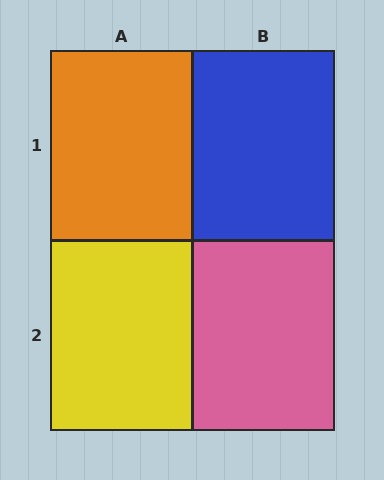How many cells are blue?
1 cell is blue.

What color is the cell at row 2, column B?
Pink.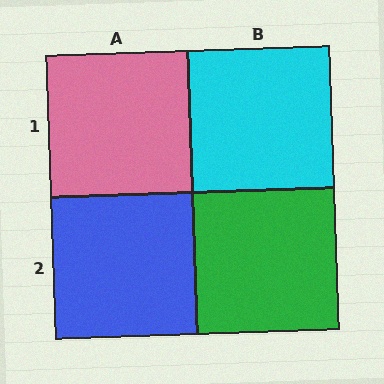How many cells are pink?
1 cell is pink.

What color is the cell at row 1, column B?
Cyan.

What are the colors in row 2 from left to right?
Blue, green.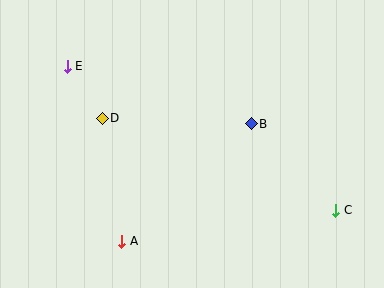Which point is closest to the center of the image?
Point B at (251, 124) is closest to the center.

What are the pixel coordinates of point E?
Point E is at (67, 66).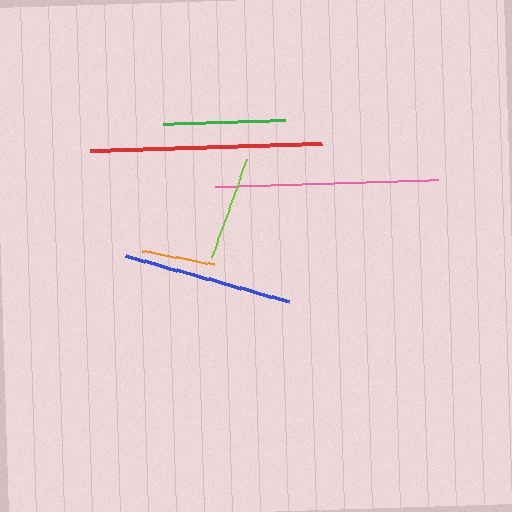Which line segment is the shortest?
The orange line is the shortest at approximately 74 pixels.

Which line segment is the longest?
The red line is the longest at approximately 232 pixels.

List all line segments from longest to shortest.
From longest to shortest: red, pink, blue, green, lime, orange.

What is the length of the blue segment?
The blue segment is approximately 170 pixels long.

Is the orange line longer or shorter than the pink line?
The pink line is longer than the orange line.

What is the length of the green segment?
The green segment is approximately 122 pixels long.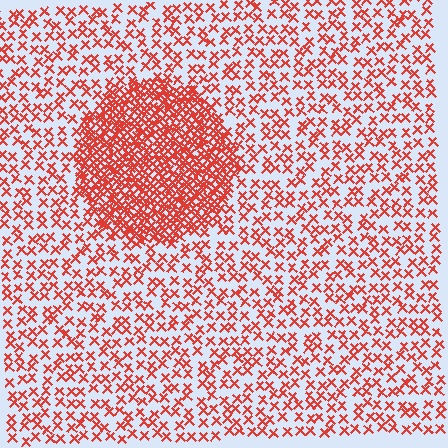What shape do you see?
I see a circle.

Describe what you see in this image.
The image contains small red elements arranged at two different densities. A circle-shaped region is visible where the elements are more densely packed than the surrounding area.